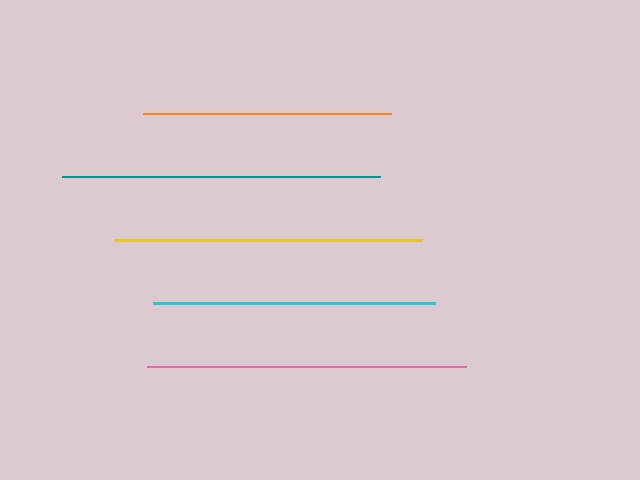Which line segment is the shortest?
The orange line is the shortest at approximately 248 pixels.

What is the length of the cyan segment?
The cyan segment is approximately 283 pixels long.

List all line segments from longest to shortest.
From longest to shortest: pink, teal, yellow, cyan, orange.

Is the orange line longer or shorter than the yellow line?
The yellow line is longer than the orange line.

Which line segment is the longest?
The pink line is the longest at approximately 319 pixels.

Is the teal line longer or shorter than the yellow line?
The teal line is longer than the yellow line.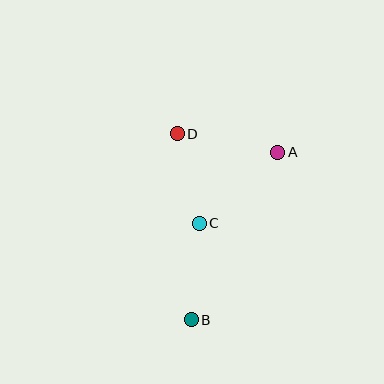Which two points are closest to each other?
Points C and D are closest to each other.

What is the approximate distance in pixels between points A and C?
The distance between A and C is approximately 106 pixels.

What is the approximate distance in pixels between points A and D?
The distance between A and D is approximately 102 pixels.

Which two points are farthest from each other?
Points A and B are farthest from each other.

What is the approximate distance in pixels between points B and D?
The distance between B and D is approximately 187 pixels.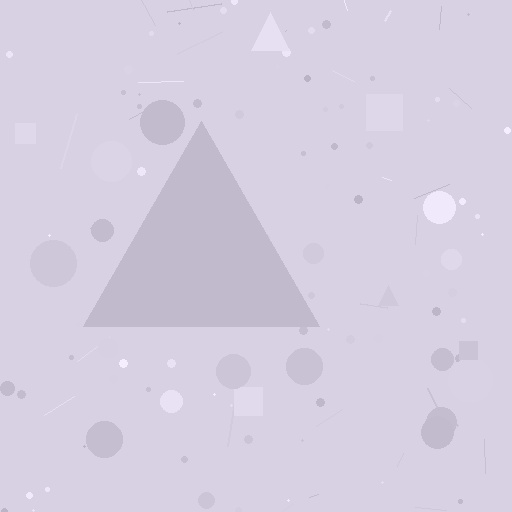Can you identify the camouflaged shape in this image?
The camouflaged shape is a triangle.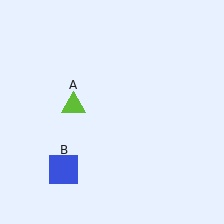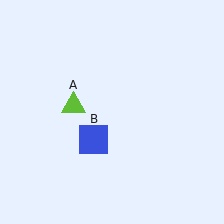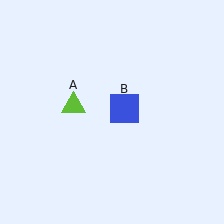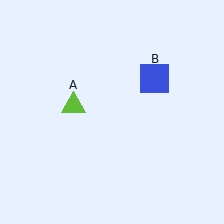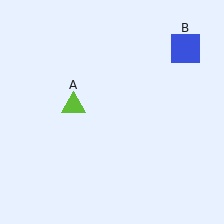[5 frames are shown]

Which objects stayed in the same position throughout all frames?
Lime triangle (object A) remained stationary.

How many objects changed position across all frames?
1 object changed position: blue square (object B).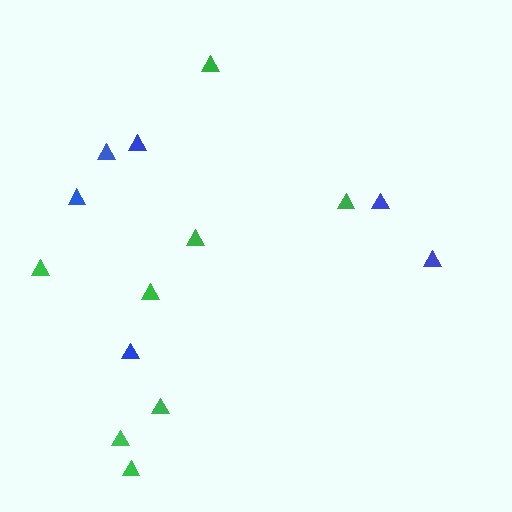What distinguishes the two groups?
There are 2 groups: one group of blue triangles (6) and one group of green triangles (8).